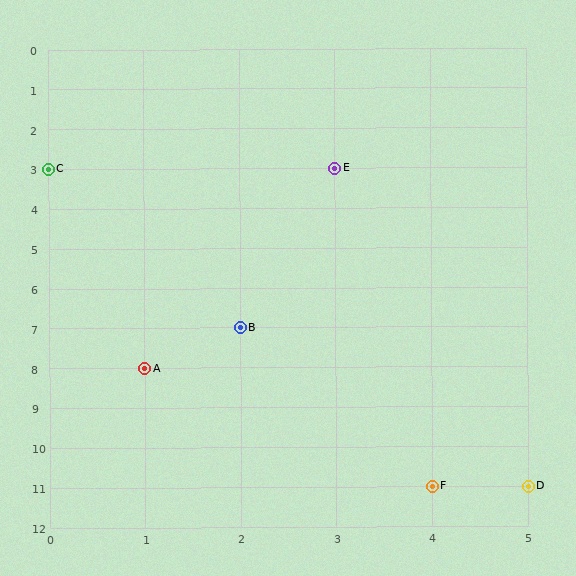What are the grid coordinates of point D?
Point D is at grid coordinates (5, 11).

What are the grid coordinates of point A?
Point A is at grid coordinates (1, 8).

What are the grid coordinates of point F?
Point F is at grid coordinates (4, 11).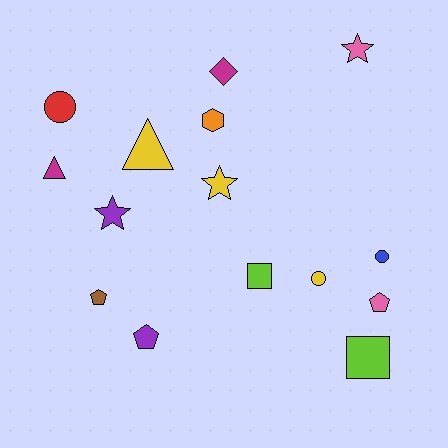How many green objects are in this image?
There are no green objects.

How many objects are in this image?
There are 15 objects.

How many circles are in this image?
There are 3 circles.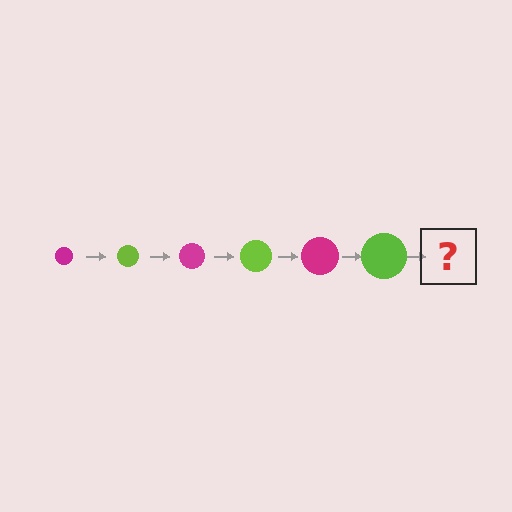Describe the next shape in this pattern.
It should be a magenta circle, larger than the previous one.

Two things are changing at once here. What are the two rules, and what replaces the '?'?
The two rules are that the circle grows larger each step and the color cycles through magenta and lime. The '?' should be a magenta circle, larger than the previous one.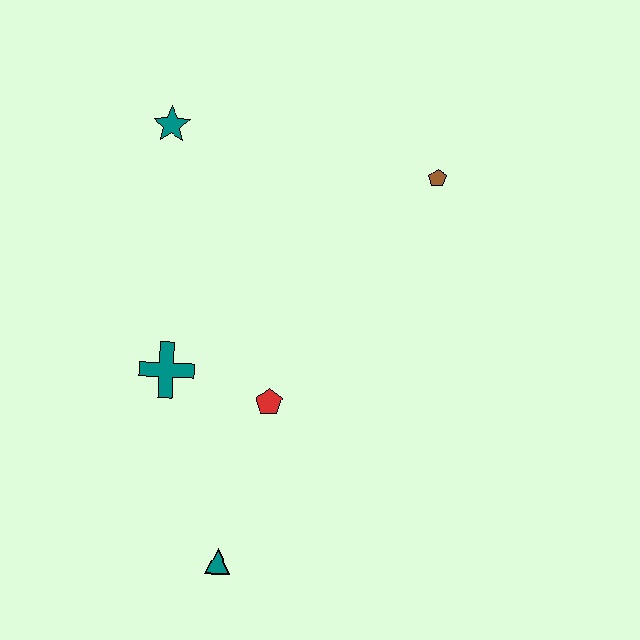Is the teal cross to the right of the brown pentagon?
No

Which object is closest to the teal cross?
The red pentagon is closest to the teal cross.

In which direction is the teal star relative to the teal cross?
The teal star is above the teal cross.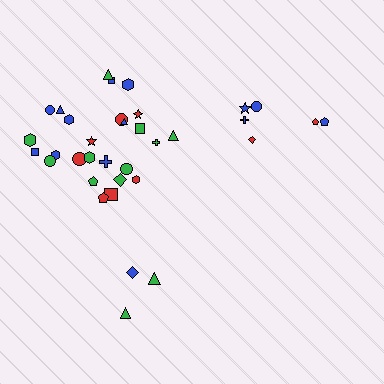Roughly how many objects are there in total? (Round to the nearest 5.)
Roughly 35 objects in total.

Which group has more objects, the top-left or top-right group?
The top-left group.